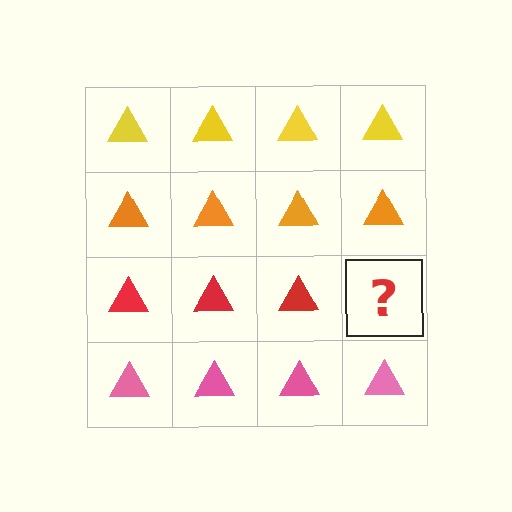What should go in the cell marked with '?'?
The missing cell should contain a red triangle.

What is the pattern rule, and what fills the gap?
The rule is that each row has a consistent color. The gap should be filled with a red triangle.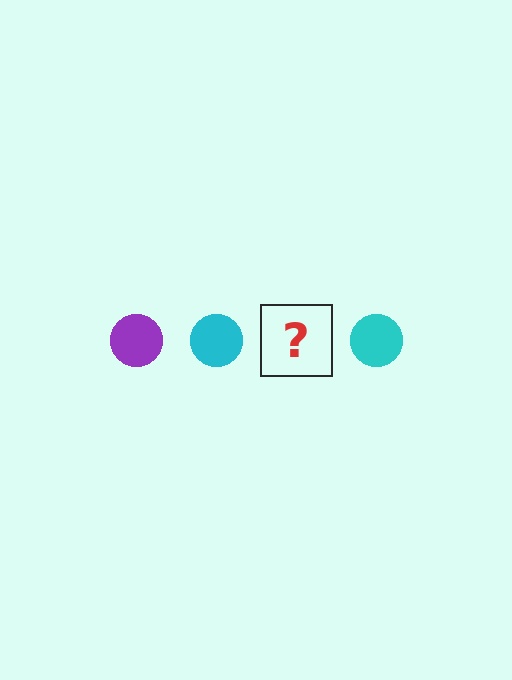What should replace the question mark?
The question mark should be replaced with a purple circle.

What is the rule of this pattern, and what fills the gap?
The rule is that the pattern cycles through purple, cyan circles. The gap should be filled with a purple circle.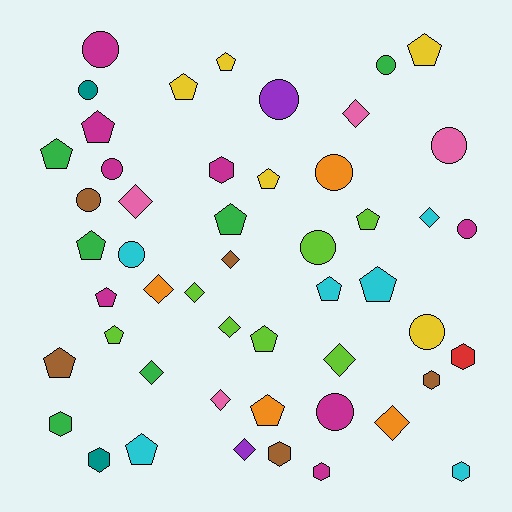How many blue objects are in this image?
There are no blue objects.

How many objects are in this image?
There are 50 objects.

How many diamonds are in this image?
There are 12 diamonds.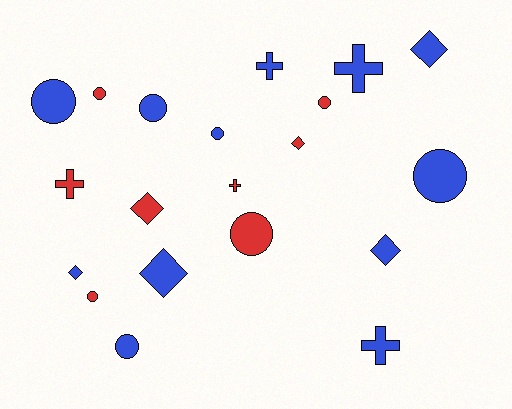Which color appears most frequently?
Blue, with 12 objects.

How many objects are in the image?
There are 20 objects.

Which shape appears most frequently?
Circle, with 9 objects.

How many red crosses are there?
There are 2 red crosses.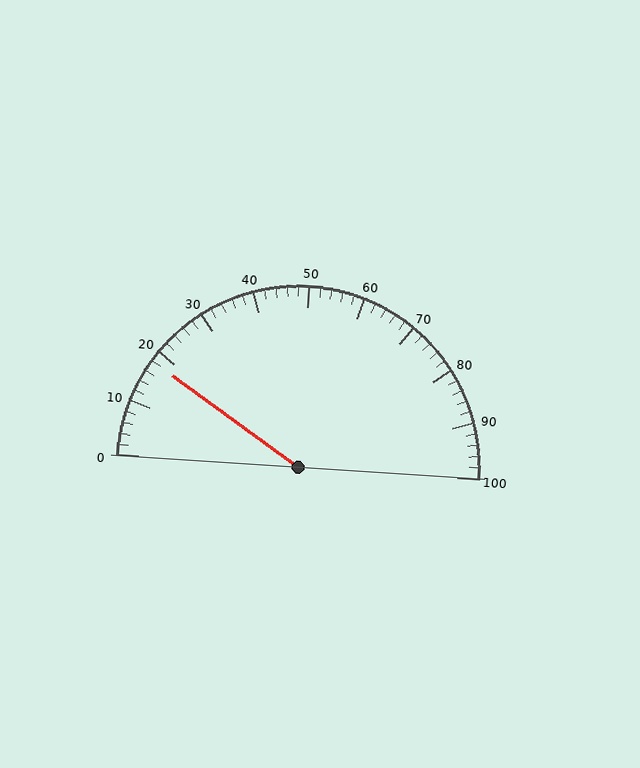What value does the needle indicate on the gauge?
The needle indicates approximately 18.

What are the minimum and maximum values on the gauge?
The gauge ranges from 0 to 100.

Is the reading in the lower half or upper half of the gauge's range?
The reading is in the lower half of the range (0 to 100).